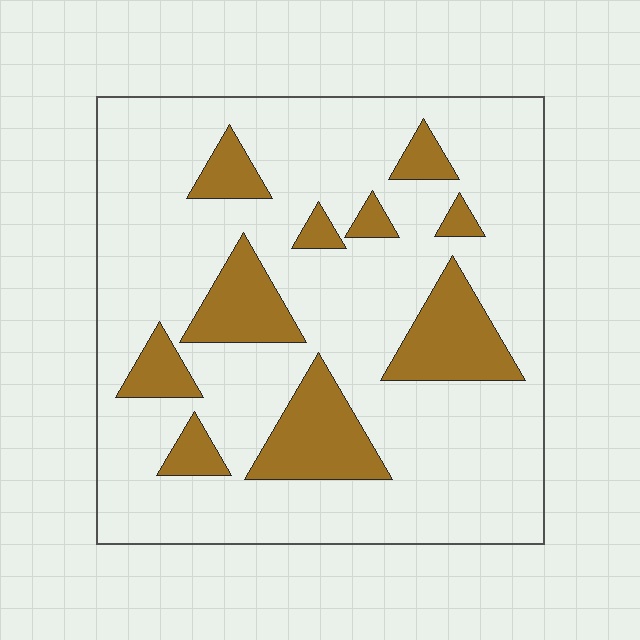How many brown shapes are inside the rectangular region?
10.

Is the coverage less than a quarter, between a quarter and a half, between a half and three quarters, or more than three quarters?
Less than a quarter.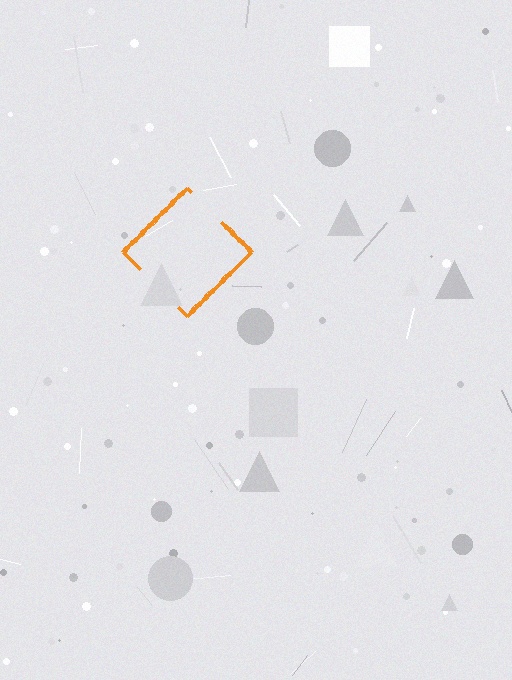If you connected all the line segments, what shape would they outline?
They would outline a diamond.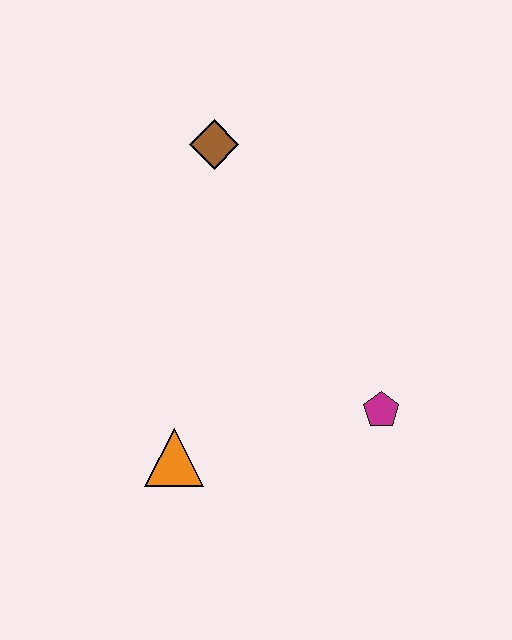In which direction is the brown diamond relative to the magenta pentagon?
The brown diamond is above the magenta pentagon.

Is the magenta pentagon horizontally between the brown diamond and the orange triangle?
No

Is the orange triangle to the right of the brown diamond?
No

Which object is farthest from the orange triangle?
The brown diamond is farthest from the orange triangle.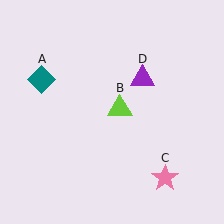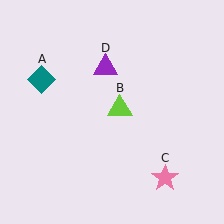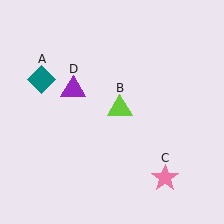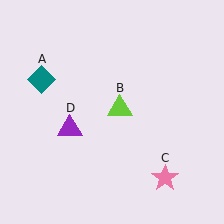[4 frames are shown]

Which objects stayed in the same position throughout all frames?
Teal diamond (object A) and lime triangle (object B) and pink star (object C) remained stationary.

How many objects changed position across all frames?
1 object changed position: purple triangle (object D).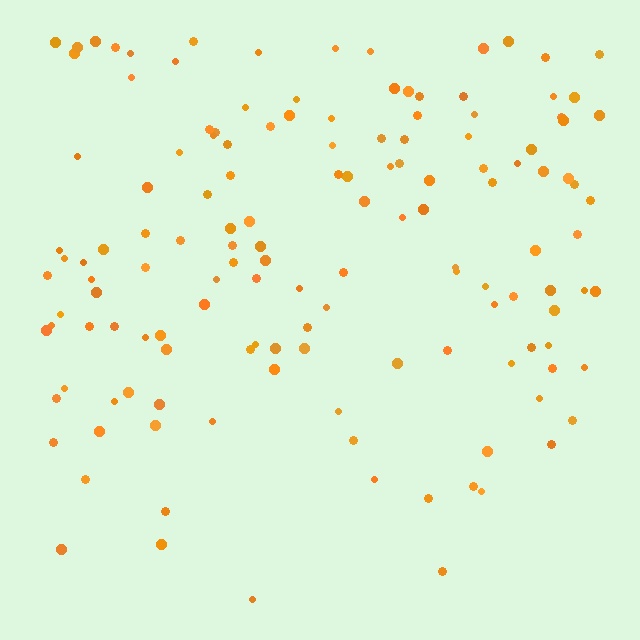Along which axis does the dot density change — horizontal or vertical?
Vertical.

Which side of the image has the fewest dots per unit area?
The bottom.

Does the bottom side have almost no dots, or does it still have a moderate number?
Still a moderate number, just noticeably fewer than the top.